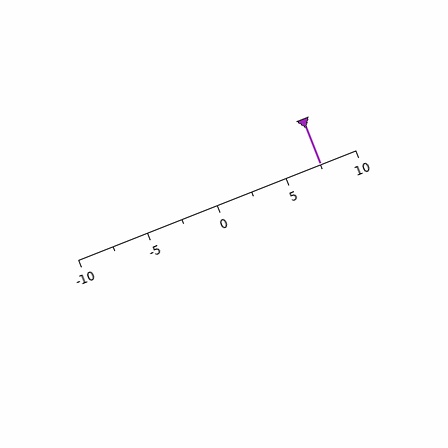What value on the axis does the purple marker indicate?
The marker indicates approximately 7.5.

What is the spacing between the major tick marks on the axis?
The major ticks are spaced 5 apart.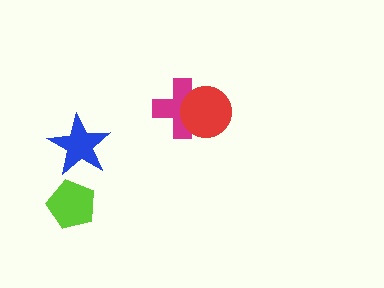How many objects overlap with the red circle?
1 object overlaps with the red circle.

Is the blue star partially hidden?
No, no other shape covers it.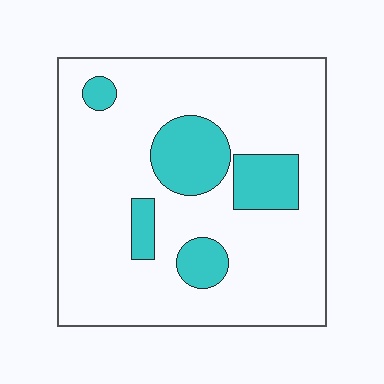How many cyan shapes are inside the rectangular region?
5.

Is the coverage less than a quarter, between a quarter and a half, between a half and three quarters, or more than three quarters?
Less than a quarter.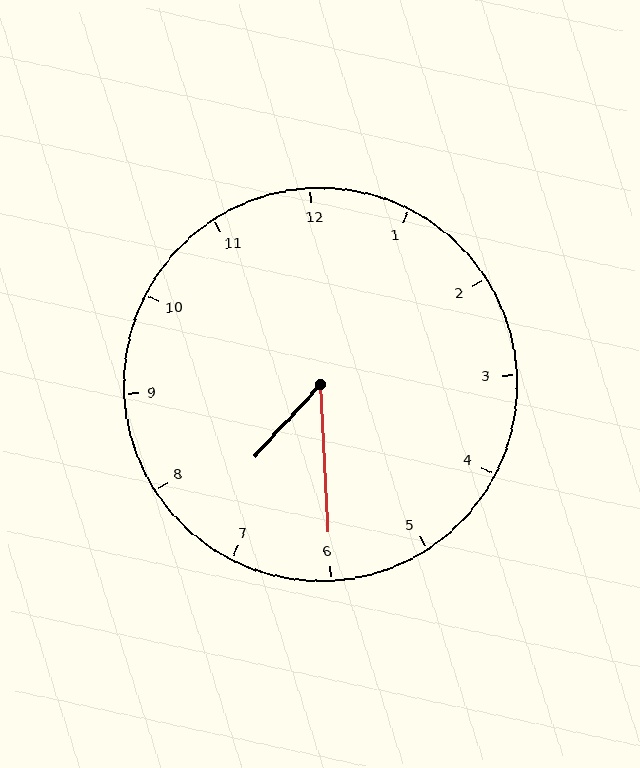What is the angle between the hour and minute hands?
Approximately 45 degrees.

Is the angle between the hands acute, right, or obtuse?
It is acute.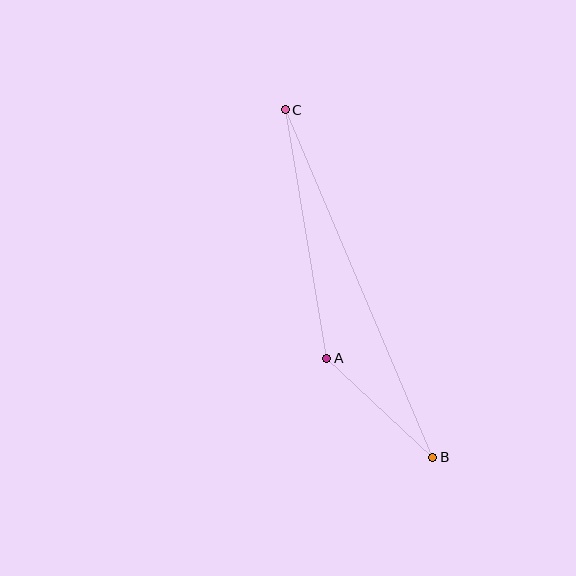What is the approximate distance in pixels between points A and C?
The distance between A and C is approximately 252 pixels.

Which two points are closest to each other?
Points A and B are closest to each other.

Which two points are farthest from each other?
Points B and C are farthest from each other.